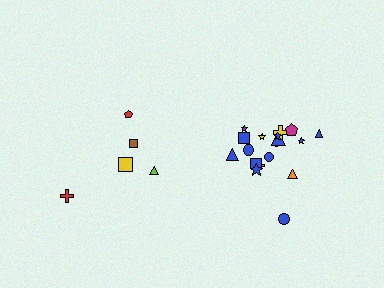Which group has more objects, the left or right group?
The right group.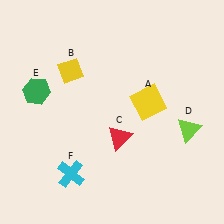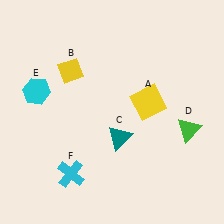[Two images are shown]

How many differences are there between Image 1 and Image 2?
There are 3 differences between the two images.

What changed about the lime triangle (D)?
In Image 1, D is lime. In Image 2, it changed to green.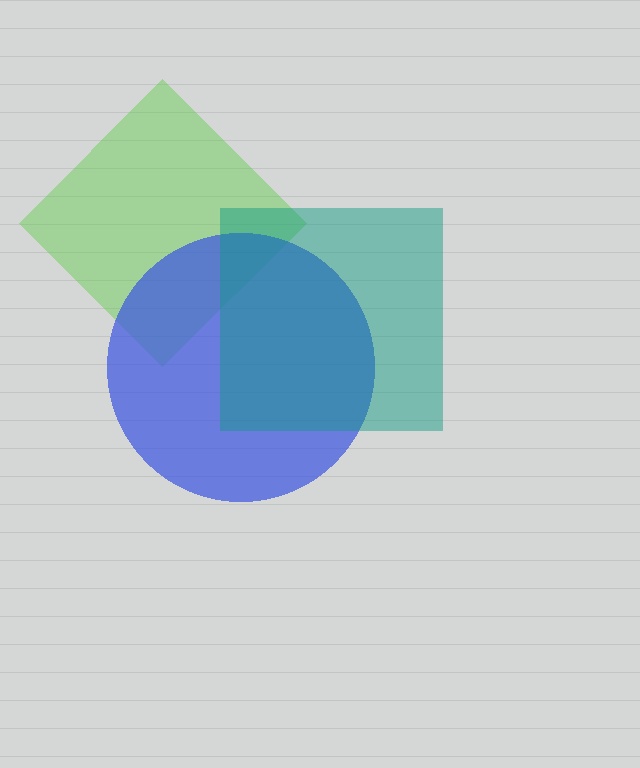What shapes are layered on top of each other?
The layered shapes are: a lime diamond, a blue circle, a teal square.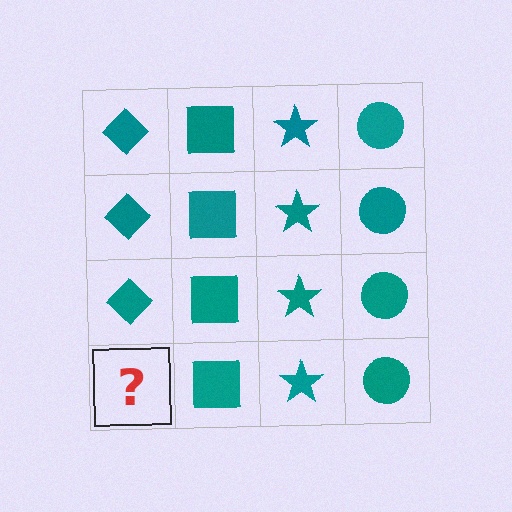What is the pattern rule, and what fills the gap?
The rule is that each column has a consistent shape. The gap should be filled with a teal diamond.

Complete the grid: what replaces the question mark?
The question mark should be replaced with a teal diamond.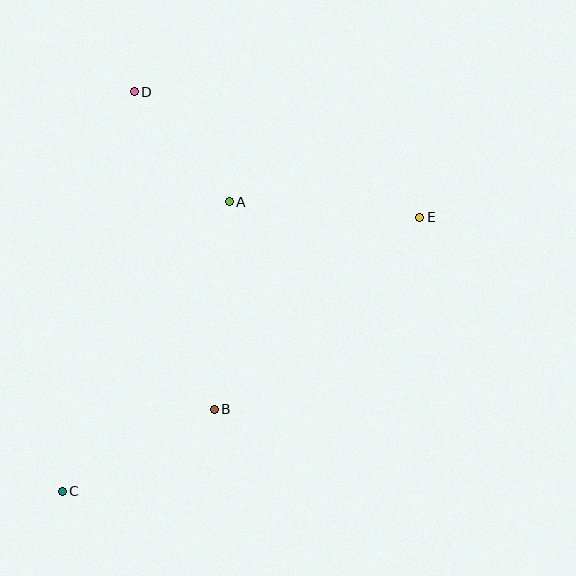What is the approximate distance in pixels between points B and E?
The distance between B and E is approximately 281 pixels.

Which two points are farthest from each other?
Points C and E are farthest from each other.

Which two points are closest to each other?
Points A and D are closest to each other.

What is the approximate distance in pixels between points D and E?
The distance between D and E is approximately 312 pixels.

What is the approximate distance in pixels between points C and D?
The distance between C and D is approximately 406 pixels.